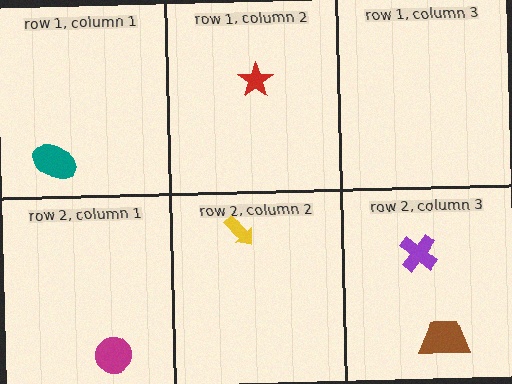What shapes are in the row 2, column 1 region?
The magenta circle.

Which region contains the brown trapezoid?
The row 2, column 3 region.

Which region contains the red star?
The row 1, column 2 region.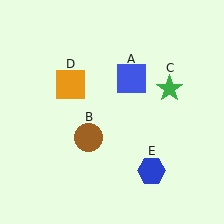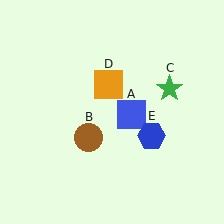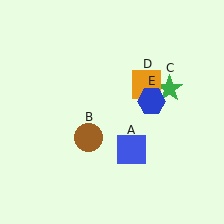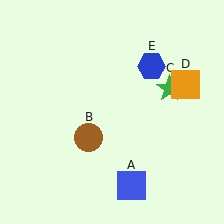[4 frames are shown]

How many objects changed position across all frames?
3 objects changed position: blue square (object A), orange square (object D), blue hexagon (object E).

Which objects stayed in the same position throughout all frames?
Brown circle (object B) and green star (object C) remained stationary.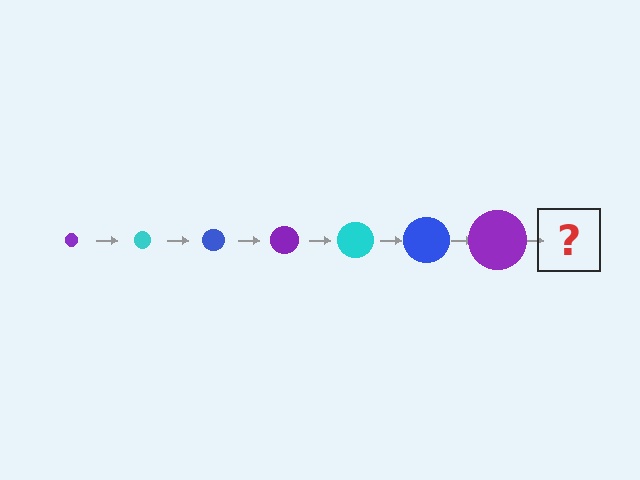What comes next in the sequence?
The next element should be a cyan circle, larger than the previous one.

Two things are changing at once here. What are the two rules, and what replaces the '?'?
The two rules are that the circle grows larger each step and the color cycles through purple, cyan, and blue. The '?' should be a cyan circle, larger than the previous one.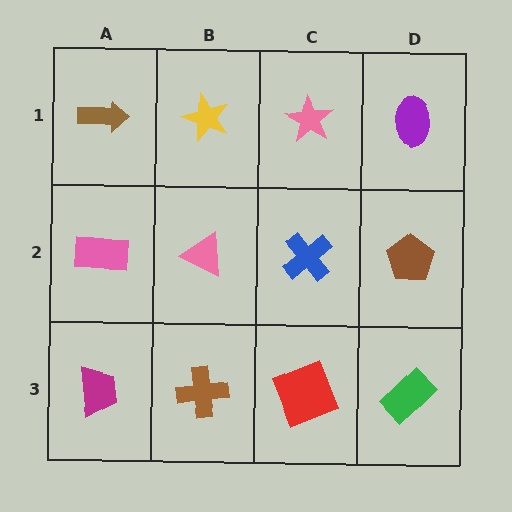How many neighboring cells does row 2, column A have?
3.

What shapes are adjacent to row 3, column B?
A pink triangle (row 2, column B), a magenta trapezoid (row 3, column A), a red square (row 3, column C).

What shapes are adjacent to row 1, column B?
A pink triangle (row 2, column B), a brown arrow (row 1, column A), a pink star (row 1, column C).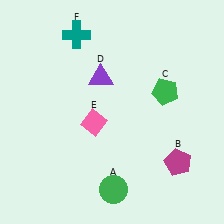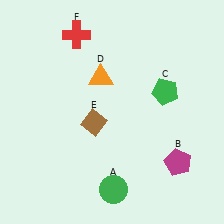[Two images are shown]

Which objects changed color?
D changed from purple to orange. E changed from pink to brown. F changed from teal to red.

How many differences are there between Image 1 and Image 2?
There are 3 differences between the two images.